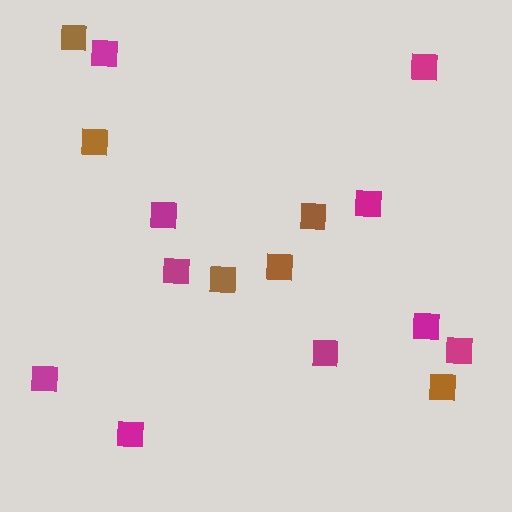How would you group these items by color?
There are 2 groups: one group of magenta squares (10) and one group of brown squares (6).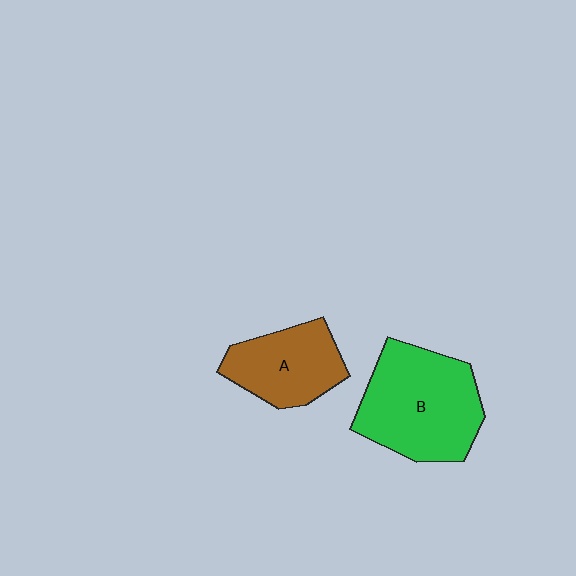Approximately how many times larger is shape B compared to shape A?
Approximately 1.5 times.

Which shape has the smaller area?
Shape A (brown).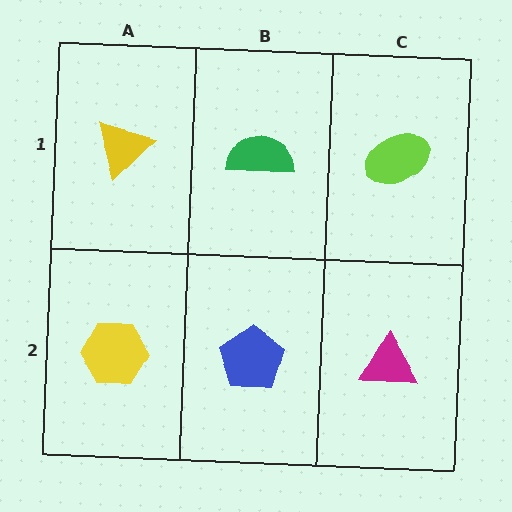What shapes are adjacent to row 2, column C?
A lime ellipse (row 1, column C), a blue pentagon (row 2, column B).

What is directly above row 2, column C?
A lime ellipse.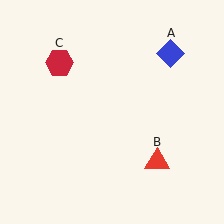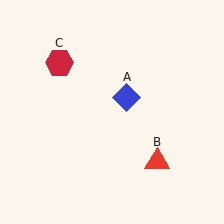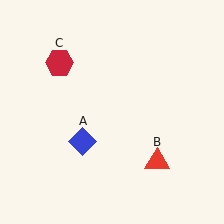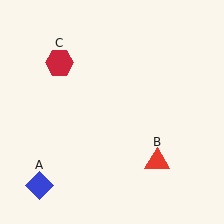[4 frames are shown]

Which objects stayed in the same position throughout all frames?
Red triangle (object B) and red hexagon (object C) remained stationary.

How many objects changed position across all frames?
1 object changed position: blue diamond (object A).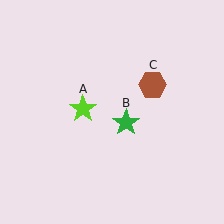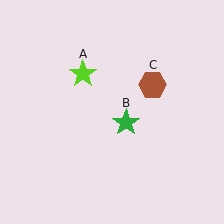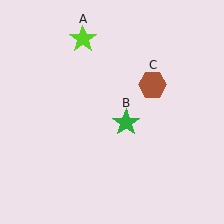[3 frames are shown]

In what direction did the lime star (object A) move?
The lime star (object A) moved up.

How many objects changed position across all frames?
1 object changed position: lime star (object A).